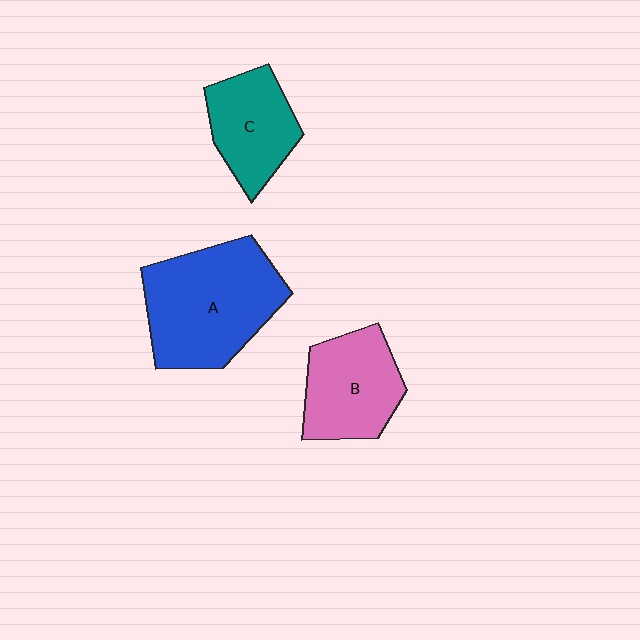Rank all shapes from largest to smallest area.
From largest to smallest: A (blue), B (pink), C (teal).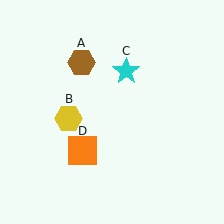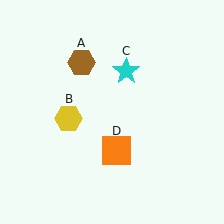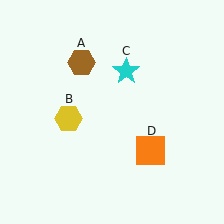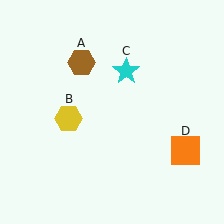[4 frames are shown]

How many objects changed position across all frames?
1 object changed position: orange square (object D).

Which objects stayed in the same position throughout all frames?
Brown hexagon (object A) and yellow hexagon (object B) and cyan star (object C) remained stationary.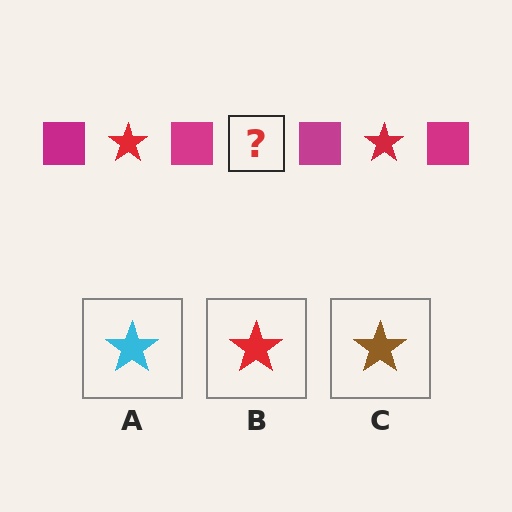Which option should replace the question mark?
Option B.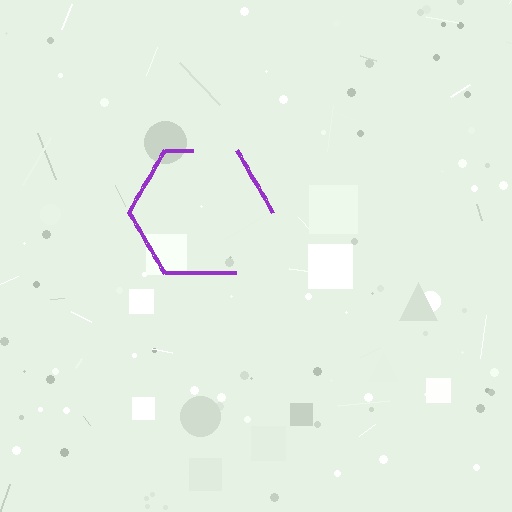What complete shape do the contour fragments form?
The contour fragments form a hexagon.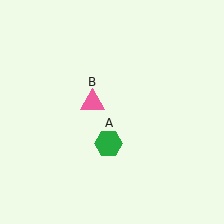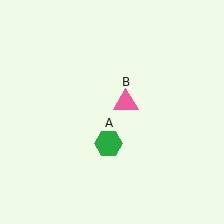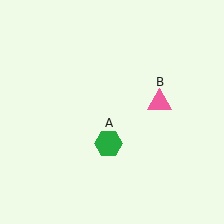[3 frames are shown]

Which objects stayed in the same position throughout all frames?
Green hexagon (object A) remained stationary.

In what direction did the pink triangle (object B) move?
The pink triangle (object B) moved right.